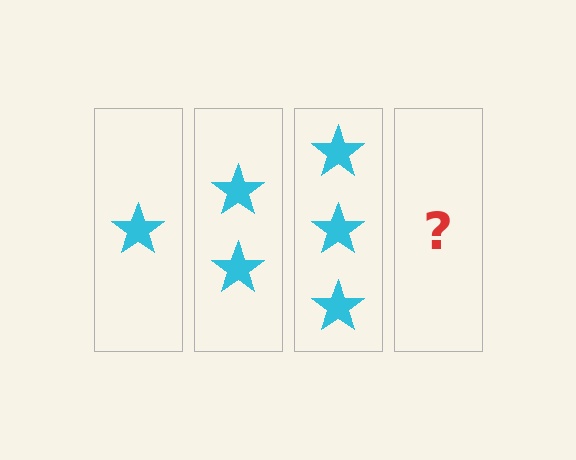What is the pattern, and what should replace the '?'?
The pattern is that each step adds one more star. The '?' should be 4 stars.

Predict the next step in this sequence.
The next step is 4 stars.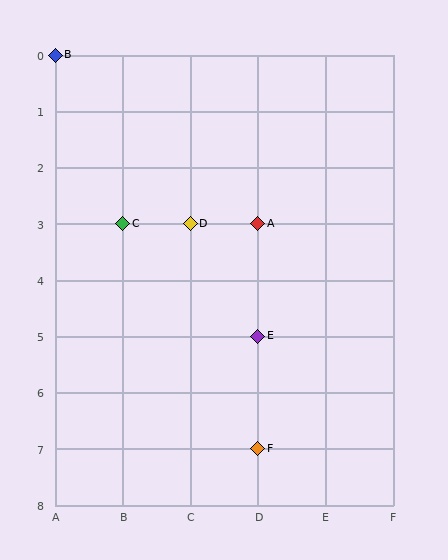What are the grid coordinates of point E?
Point E is at grid coordinates (D, 5).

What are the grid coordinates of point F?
Point F is at grid coordinates (D, 7).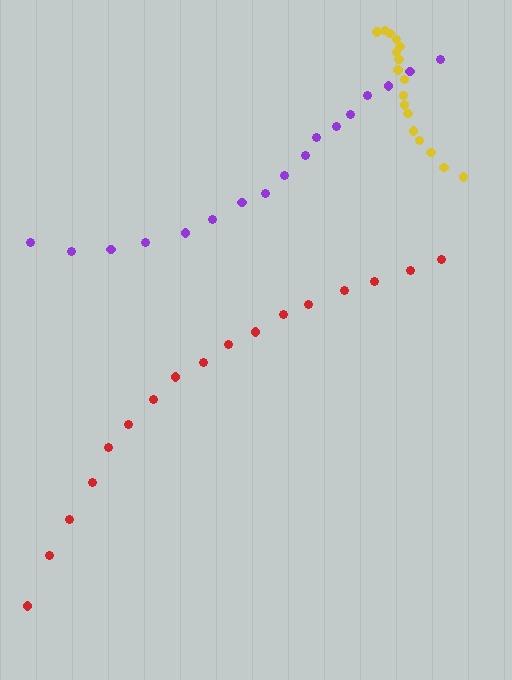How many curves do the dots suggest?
There are 3 distinct paths.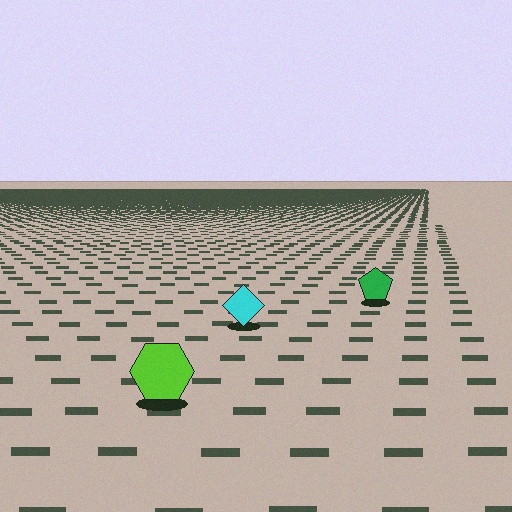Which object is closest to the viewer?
The lime hexagon is closest. The texture marks near it are larger and more spread out.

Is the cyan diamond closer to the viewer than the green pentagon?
Yes. The cyan diamond is closer — you can tell from the texture gradient: the ground texture is coarser near it.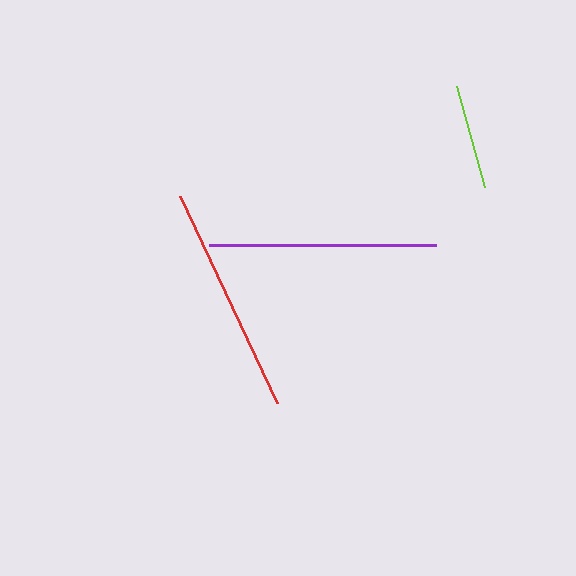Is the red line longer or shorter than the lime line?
The red line is longer than the lime line.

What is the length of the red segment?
The red segment is approximately 228 pixels long.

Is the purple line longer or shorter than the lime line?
The purple line is longer than the lime line.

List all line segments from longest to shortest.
From longest to shortest: red, purple, lime.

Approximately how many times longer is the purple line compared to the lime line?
The purple line is approximately 2.2 times the length of the lime line.